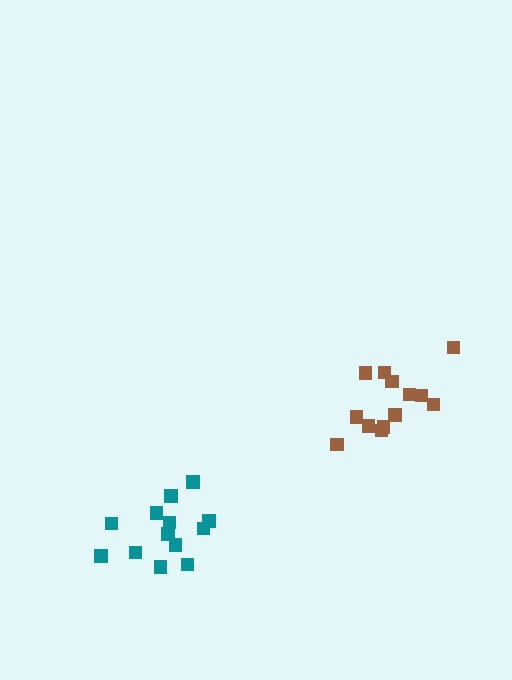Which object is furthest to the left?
The teal cluster is leftmost.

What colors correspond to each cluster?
The clusters are colored: brown, teal.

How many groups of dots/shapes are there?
There are 2 groups.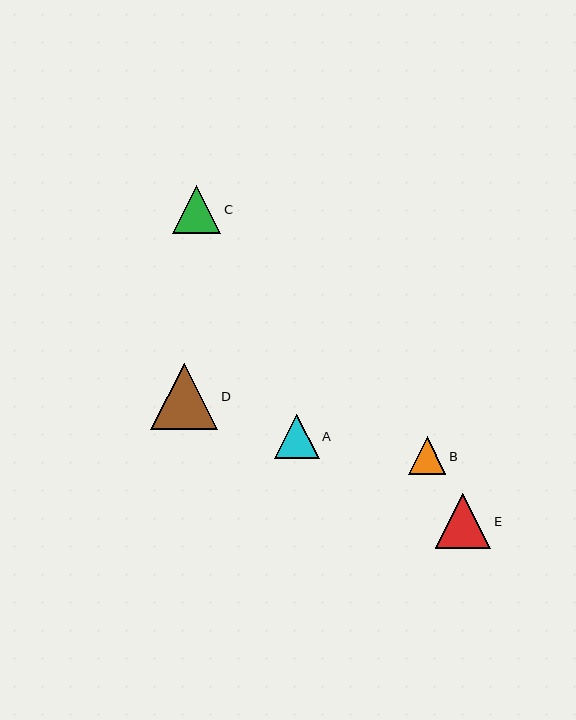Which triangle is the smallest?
Triangle B is the smallest with a size of approximately 37 pixels.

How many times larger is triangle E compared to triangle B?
Triangle E is approximately 1.5 times the size of triangle B.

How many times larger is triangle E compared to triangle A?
Triangle E is approximately 1.2 times the size of triangle A.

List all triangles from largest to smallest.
From largest to smallest: D, E, C, A, B.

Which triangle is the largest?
Triangle D is the largest with a size of approximately 67 pixels.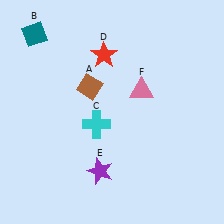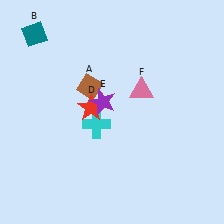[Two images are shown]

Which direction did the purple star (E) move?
The purple star (E) moved up.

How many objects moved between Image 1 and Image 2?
2 objects moved between the two images.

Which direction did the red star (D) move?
The red star (D) moved down.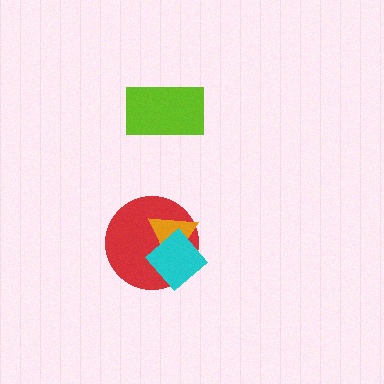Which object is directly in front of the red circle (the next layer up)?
The orange triangle is directly in front of the red circle.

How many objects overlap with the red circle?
2 objects overlap with the red circle.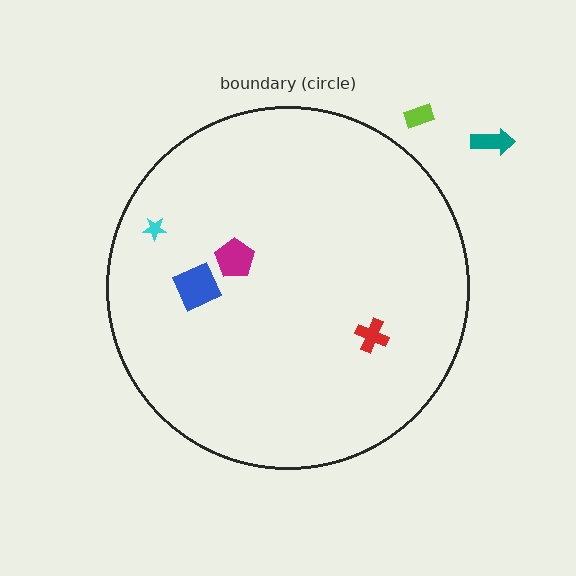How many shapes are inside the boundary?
4 inside, 2 outside.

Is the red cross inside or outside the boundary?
Inside.